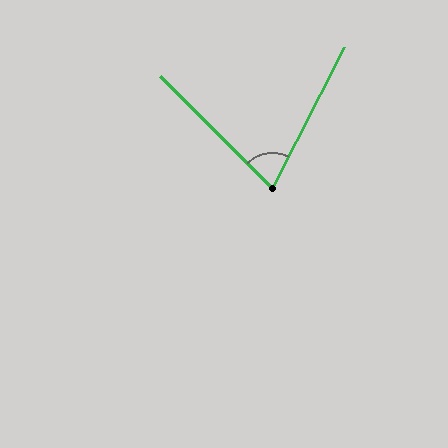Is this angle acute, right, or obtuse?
It is acute.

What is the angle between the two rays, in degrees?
Approximately 72 degrees.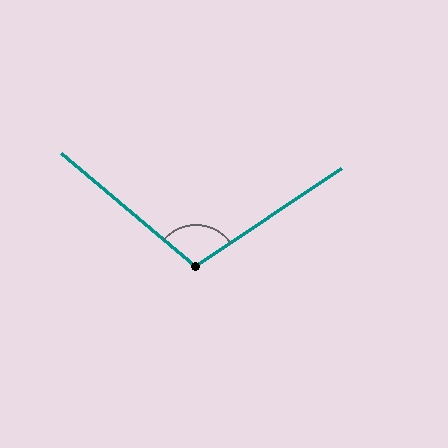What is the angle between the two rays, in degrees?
Approximately 105 degrees.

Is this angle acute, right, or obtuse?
It is obtuse.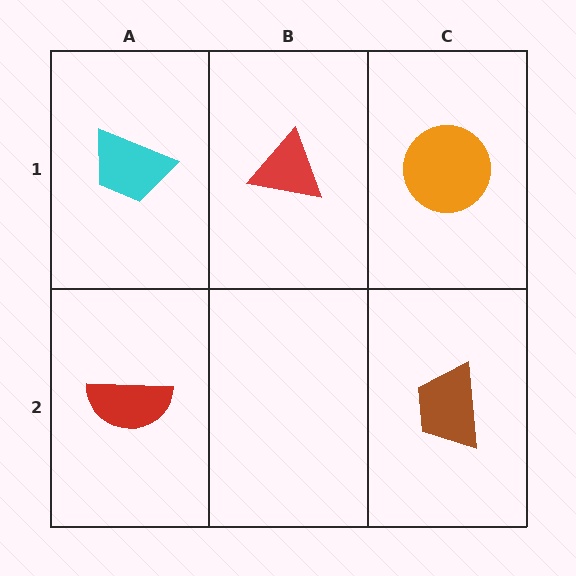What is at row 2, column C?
A brown trapezoid.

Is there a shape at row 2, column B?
No, that cell is empty.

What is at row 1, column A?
A cyan trapezoid.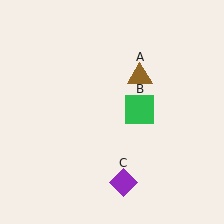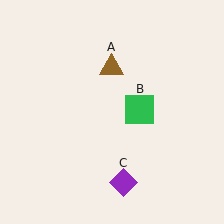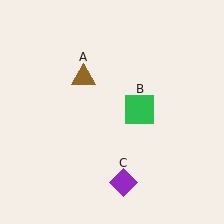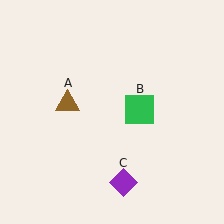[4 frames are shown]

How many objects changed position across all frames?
1 object changed position: brown triangle (object A).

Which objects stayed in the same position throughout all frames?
Green square (object B) and purple diamond (object C) remained stationary.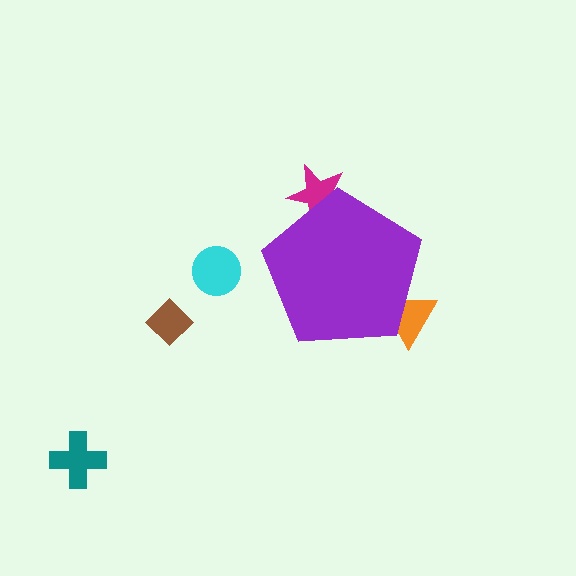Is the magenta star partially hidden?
Yes, the magenta star is partially hidden behind the purple pentagon.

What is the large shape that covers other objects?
A purple pentagon.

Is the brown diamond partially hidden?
No, the brown diamond is fully visible.